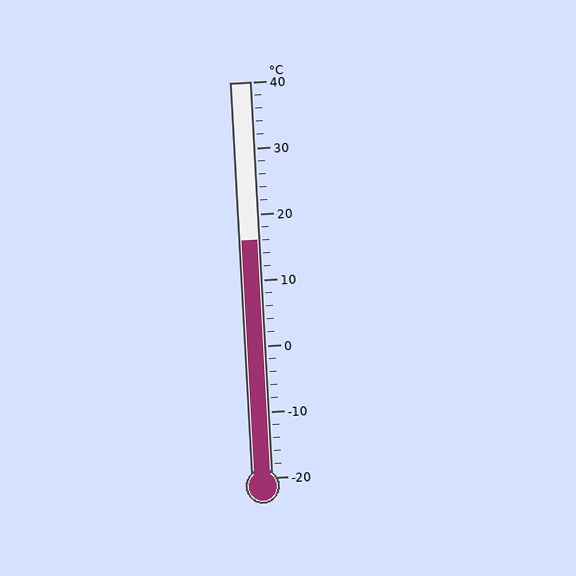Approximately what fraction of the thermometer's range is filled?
The thermometer is filled to approximately 60% of its range.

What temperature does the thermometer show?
The thermometer shows approximately 16°C.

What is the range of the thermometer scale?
The thermometer scale ranges from -20°C to 40°C.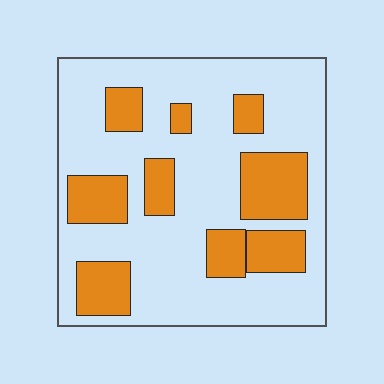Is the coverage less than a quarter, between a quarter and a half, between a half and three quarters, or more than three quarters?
Between a quarter and a half.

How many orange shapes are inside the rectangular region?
9.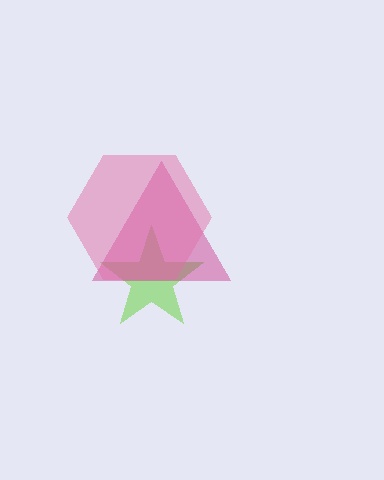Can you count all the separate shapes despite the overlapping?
Yes, there are 3 separate shapes.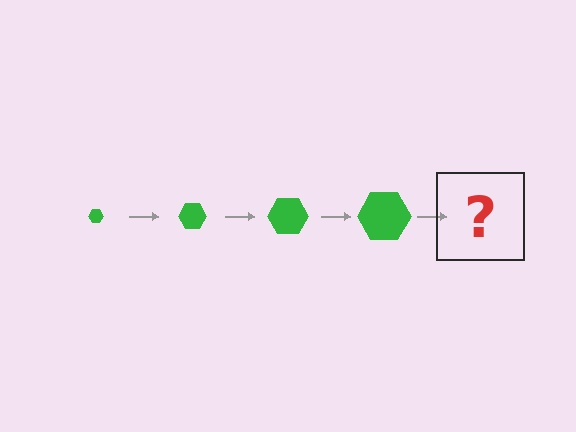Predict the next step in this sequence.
The next step is a green hexagon, larger than the previous one.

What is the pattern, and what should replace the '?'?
The pattern is that the hexagon gets progressively larger each step. The '?' should be a green hexagon, larger than the previous one.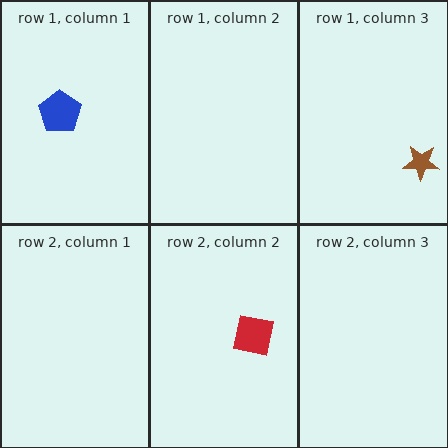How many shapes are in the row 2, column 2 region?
1.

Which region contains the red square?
The row 2, column 2 region.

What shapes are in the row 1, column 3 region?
The brown star.